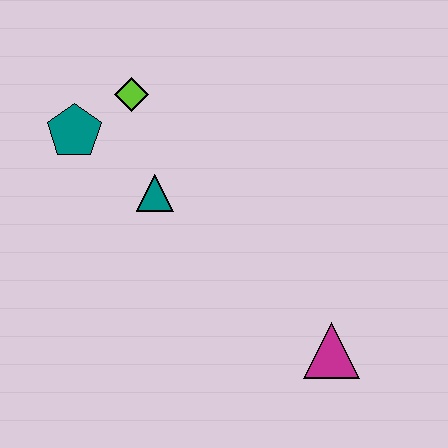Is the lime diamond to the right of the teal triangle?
No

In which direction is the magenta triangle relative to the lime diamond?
The magenta triangle is below the lime diamond.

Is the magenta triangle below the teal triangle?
Yes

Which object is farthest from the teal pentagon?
The magenta triangle is farthest from the teal pentagon.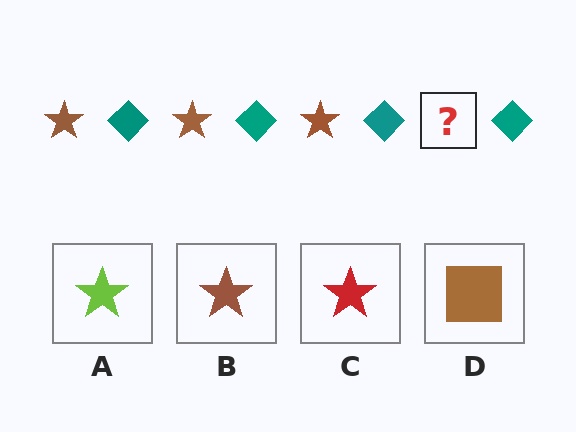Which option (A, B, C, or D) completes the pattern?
B.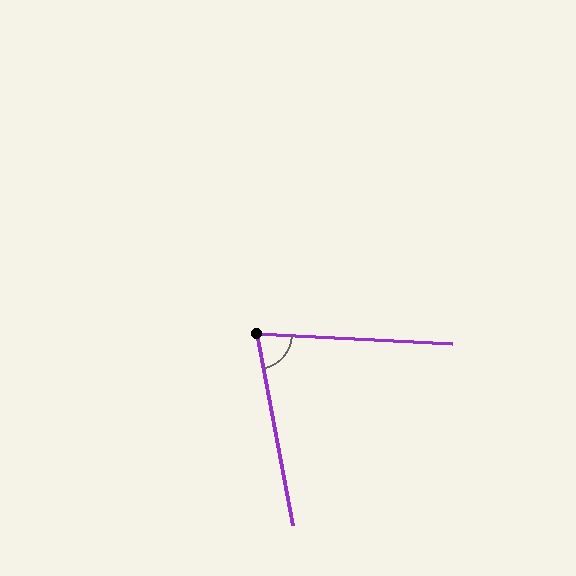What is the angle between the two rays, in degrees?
Approximately 77 degrees.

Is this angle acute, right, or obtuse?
It is acute.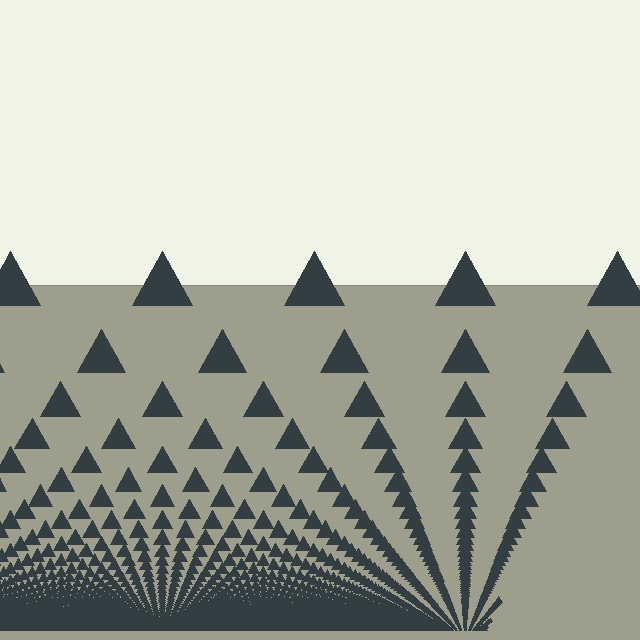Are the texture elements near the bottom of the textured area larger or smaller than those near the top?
Smaller. The gradient is inverted — elements near the bottom are smaller and denser.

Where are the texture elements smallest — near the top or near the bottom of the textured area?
Near the bottom.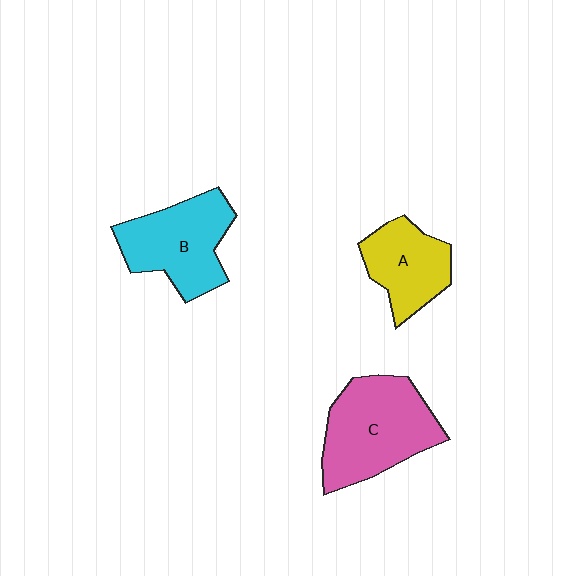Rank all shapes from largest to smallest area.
From largest to smallest: C (pink), B (cyan), A (yellow).